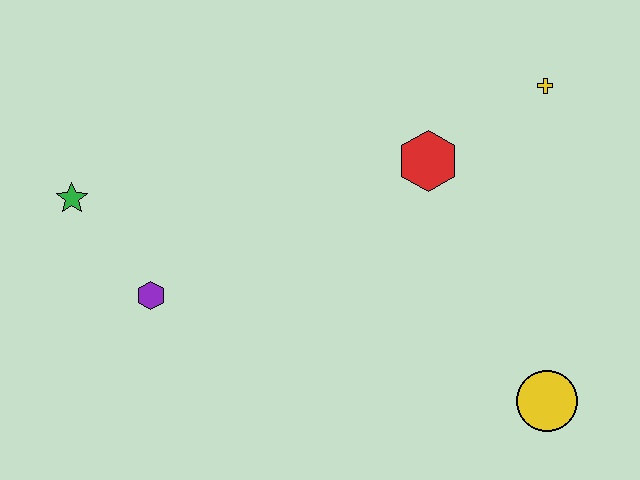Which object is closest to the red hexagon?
The yellow cross is closest to the red hexagon.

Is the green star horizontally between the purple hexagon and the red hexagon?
No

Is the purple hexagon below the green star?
Yes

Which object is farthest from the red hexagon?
The green star is farthest from the red hexagon.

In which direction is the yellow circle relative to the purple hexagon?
The yellow circle is to the right of the purple hexagon.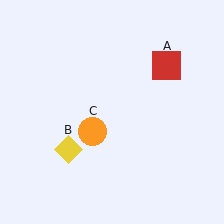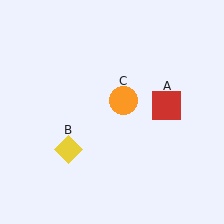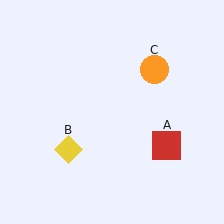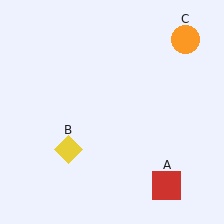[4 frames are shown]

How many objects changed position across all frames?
2 objects changed position: red square (object A), orange circle (object C).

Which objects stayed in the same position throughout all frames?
Yellow diamond (object B) remained stationary.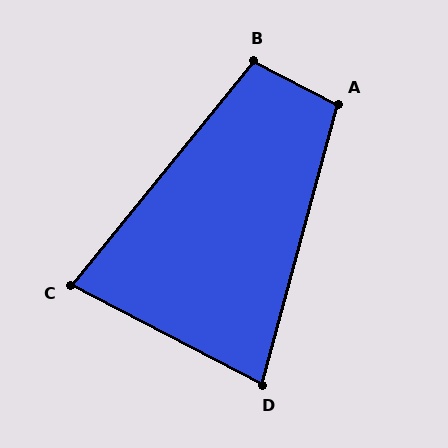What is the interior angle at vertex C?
Approximately 78 degrees (acute).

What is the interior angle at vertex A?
Approximately 102 degrees (obtuse).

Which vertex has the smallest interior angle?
D, at approximately 78 degrees.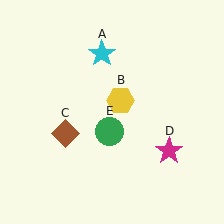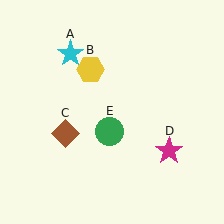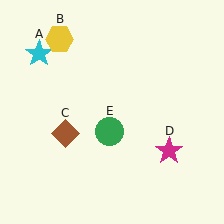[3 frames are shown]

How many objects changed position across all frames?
2 objects changed position: cyan star (object A), yellow hexagon (object B).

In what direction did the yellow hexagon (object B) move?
The yellow hexagon (object B) moved up and to the left.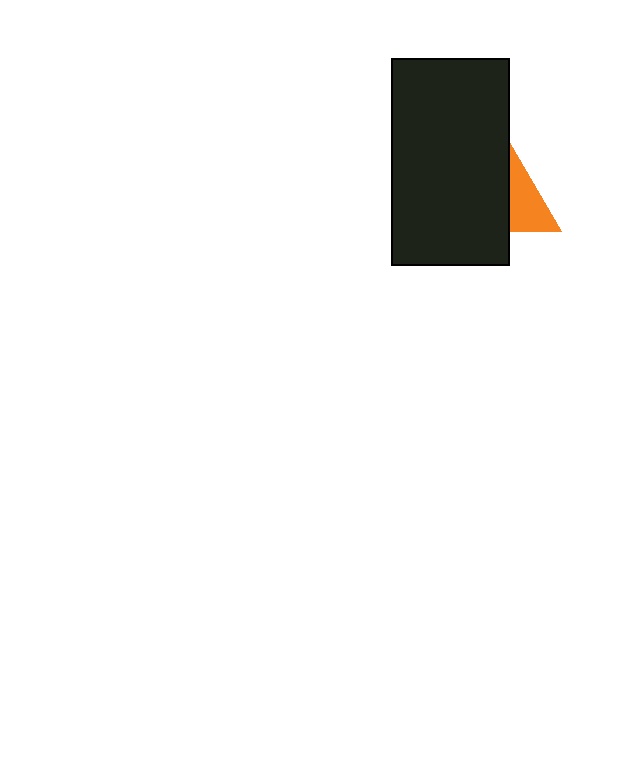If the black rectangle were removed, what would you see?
You would see the complete orange triangle.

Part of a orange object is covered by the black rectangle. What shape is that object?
It is a triangle.